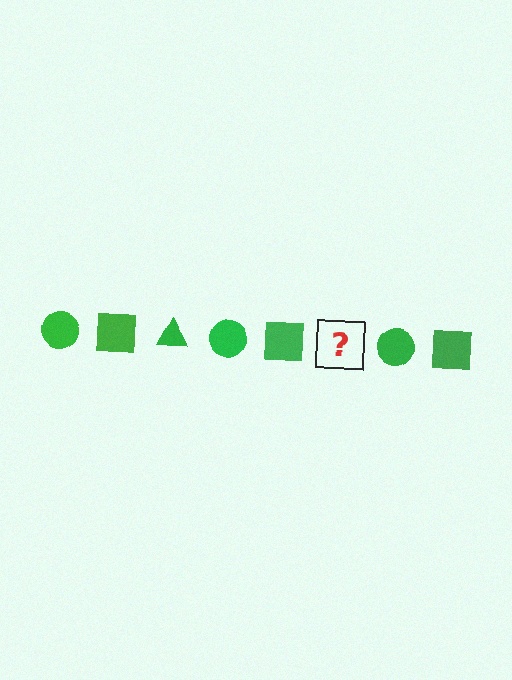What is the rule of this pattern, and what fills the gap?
The rule is that the pattern cycles through circle, square, triangle shapes in green. The gap should be filled with a green triangle.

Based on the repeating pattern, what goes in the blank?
The blank should be a green triangle.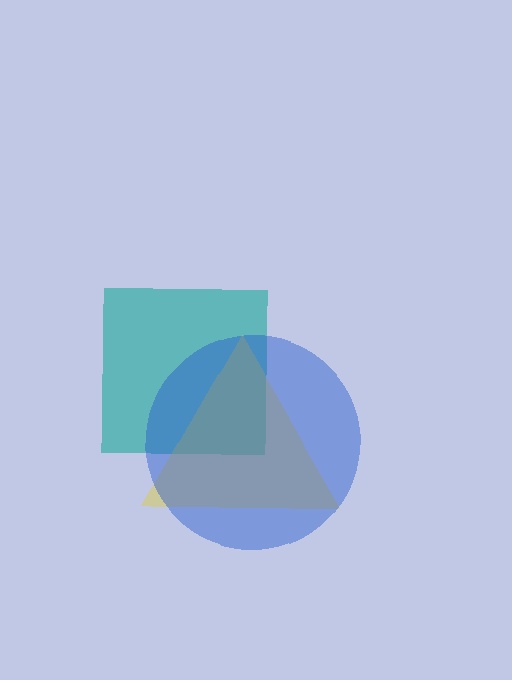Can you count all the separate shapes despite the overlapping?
Yes, there are 3 separate shapes.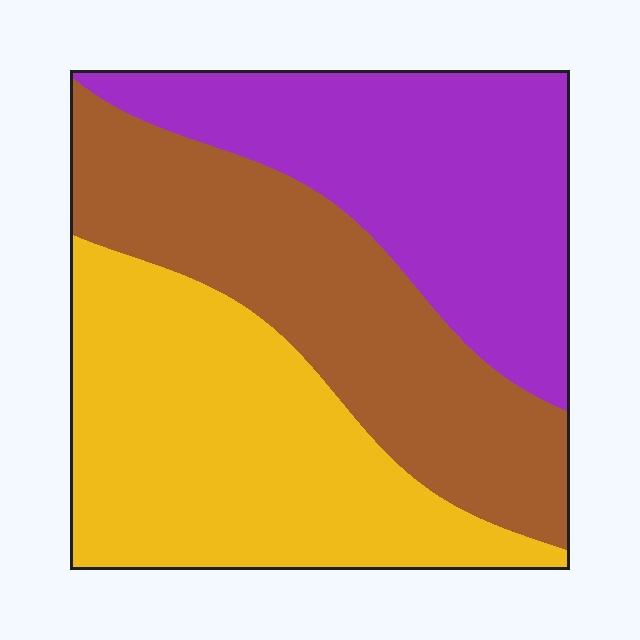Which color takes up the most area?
Yellow, at roughly 35%.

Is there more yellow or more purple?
Yellow.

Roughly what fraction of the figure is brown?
Brown takes up between a sixth and a third of the figure.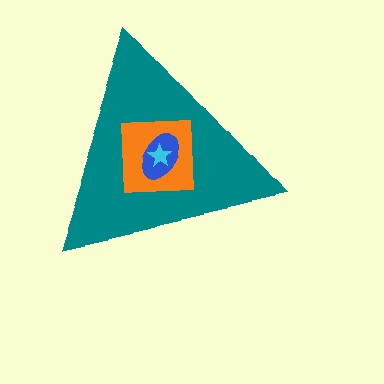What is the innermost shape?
The cyan star.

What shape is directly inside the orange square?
The blue ellipse.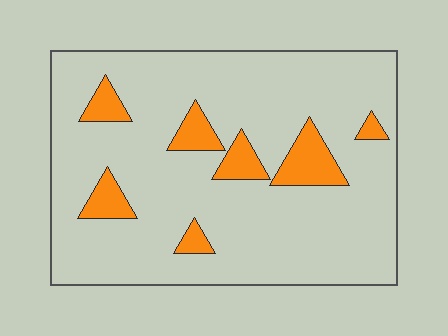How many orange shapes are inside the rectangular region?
7.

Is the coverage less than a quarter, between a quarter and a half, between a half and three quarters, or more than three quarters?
Less than a quarter.